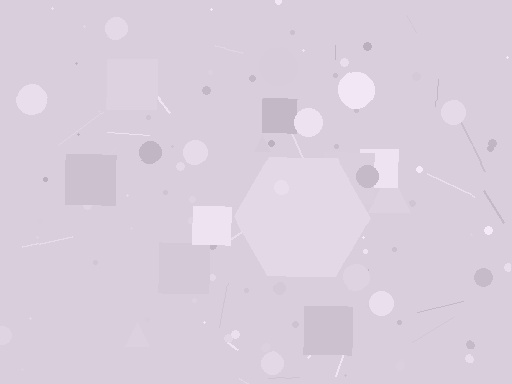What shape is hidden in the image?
A hexagon is hidden in the image.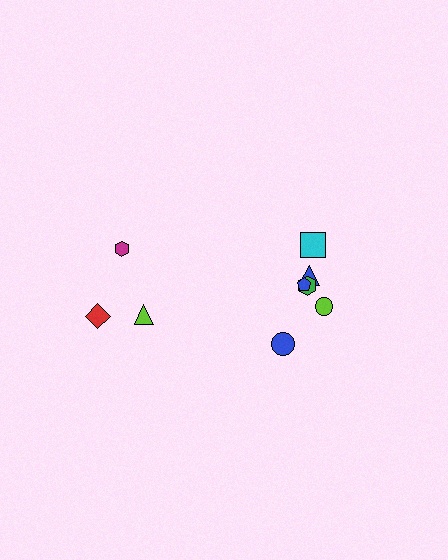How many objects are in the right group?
There are 6 objects.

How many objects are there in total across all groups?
There are 9 objects.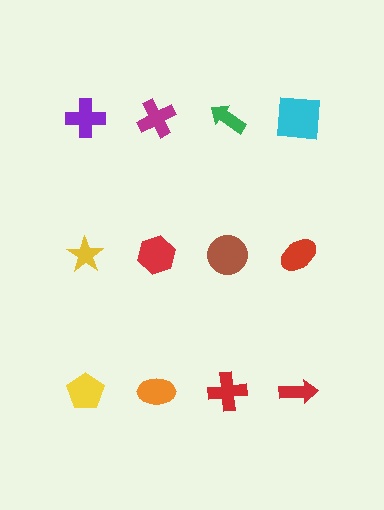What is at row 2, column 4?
A red ellipse.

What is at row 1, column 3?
A green arrow.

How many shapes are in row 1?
4 shapes.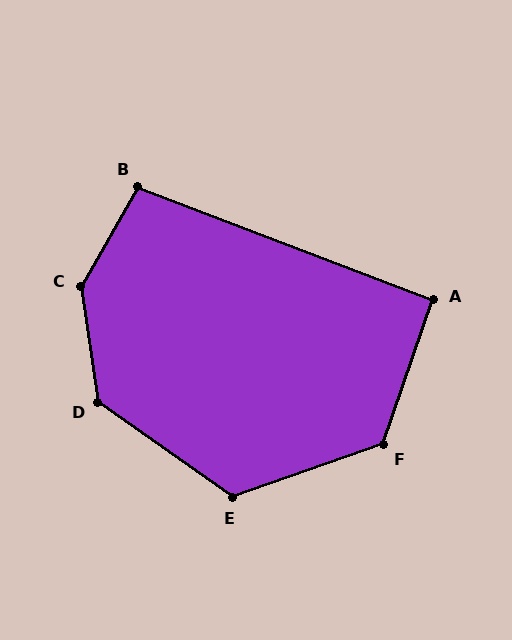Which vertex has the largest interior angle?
C, at approximately 142 degrees.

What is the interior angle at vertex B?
Approximately 99 degrees (obtuse).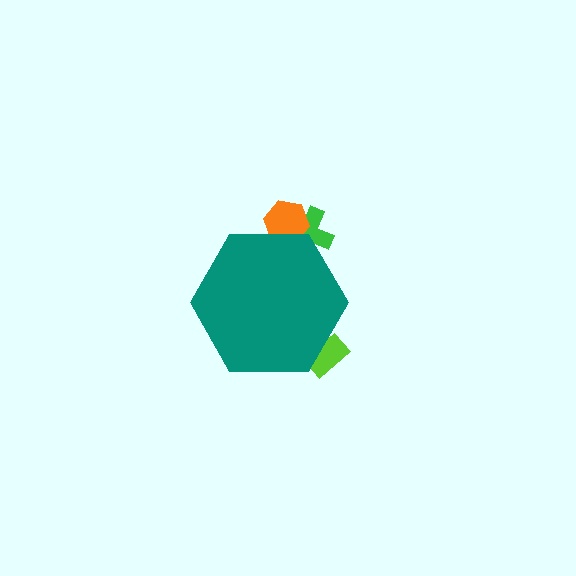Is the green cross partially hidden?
Yes, the green cross is partially hidden behind the teal hexagon.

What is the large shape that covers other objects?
A teal hexagon.